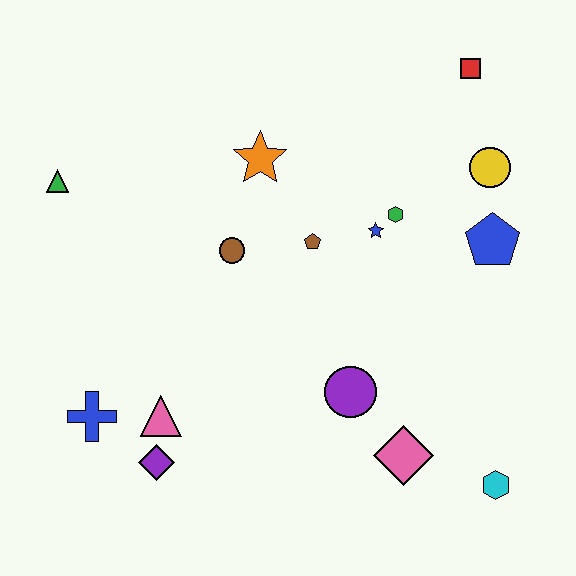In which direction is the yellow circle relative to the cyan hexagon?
The yellow circle is above the cyan hexagon.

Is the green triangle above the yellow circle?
No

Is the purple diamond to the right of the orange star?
No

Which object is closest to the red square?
The yellow circle is closest to the red square.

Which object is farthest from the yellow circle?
The blue cross is farthest from the yellow circle.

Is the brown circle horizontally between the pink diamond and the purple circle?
No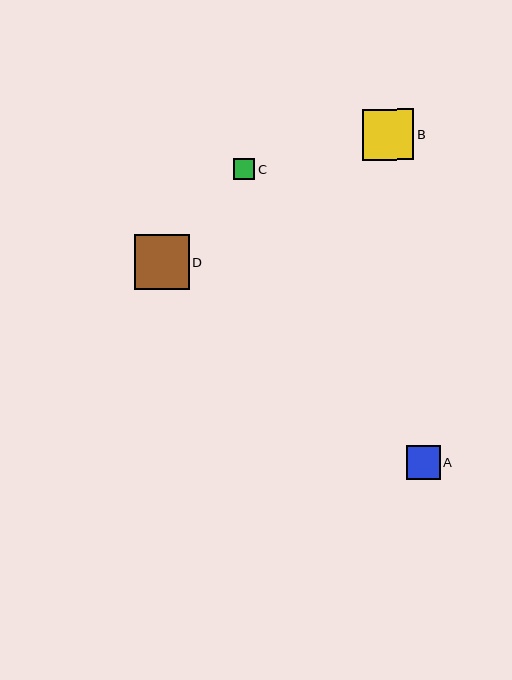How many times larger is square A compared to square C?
Square A is approximately 1.6 times the size of square C.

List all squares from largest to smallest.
From largest to smallest: D, B, A, C.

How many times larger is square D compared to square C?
Square D is approximately 2.5 times the size of square C.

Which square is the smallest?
Square C is the smallest with a size of approximately 22 pixels.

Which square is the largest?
Square D is the largest with a size of approximately 54 pixels.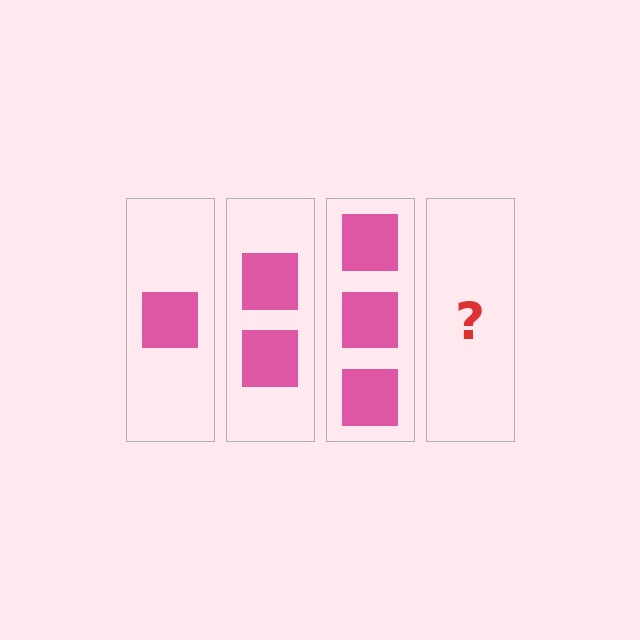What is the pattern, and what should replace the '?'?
The pattern is that each step adds one more square. The '?' should be 4 squares.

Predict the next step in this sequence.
The next step is 4 squares.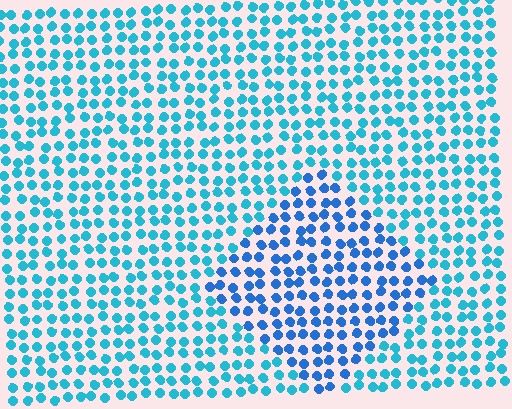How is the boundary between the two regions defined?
The boundary is defined purely by a slight shift in hue (about 26 degrees). Spacing, size, and orientation are identical on both sides.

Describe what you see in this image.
The image is filled with small cyan elements in a uniform arrangement. A diamond-shaped region is visible where the elements are tinted to a slightly different hue, forming a subtle color boundary.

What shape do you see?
I see a diamond.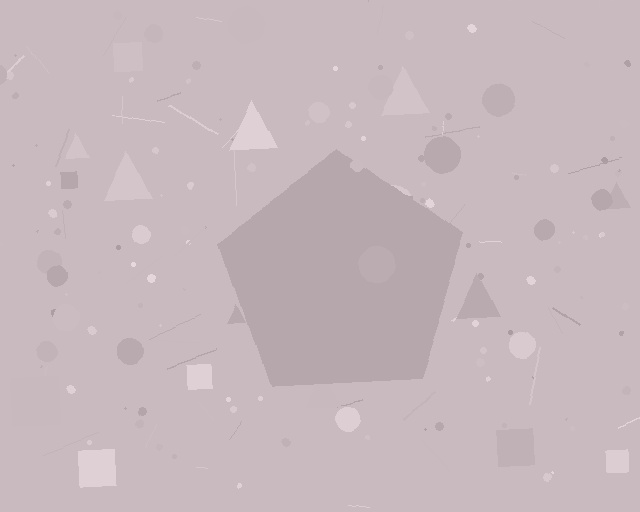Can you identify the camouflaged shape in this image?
The camouflaged shape is a pentagon.